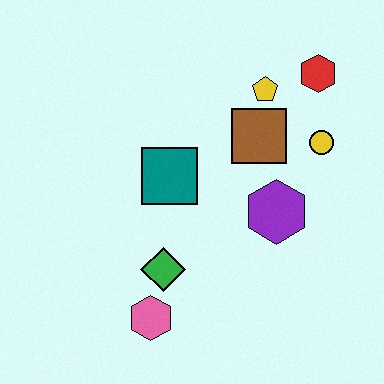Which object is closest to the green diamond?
The pink hexagon is closest to the green diamond.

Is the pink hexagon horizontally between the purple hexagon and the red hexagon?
No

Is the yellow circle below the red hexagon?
Yes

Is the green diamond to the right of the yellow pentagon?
No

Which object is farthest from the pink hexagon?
The red hexagon is farthest from the pink hexagon.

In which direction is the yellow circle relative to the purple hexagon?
The yellow circle is above the purple hexagon.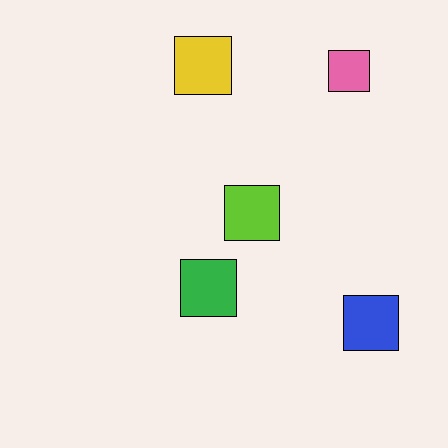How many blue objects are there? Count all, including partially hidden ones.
There is 1 blue object.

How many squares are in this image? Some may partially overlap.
There are 5 squares.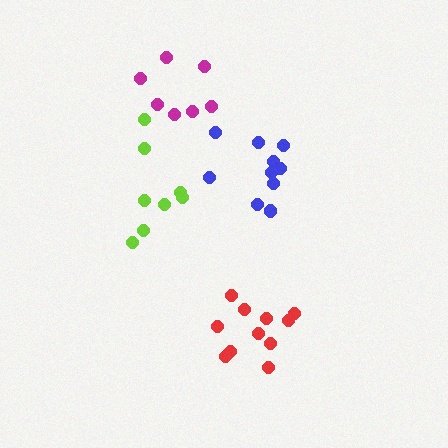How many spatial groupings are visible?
There are 4 spatial groupings.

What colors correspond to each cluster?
The clusters are colored: blue, red, magenta, lime.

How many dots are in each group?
Group 1: 10 dots, Group 2: 11 dots, Group 3: 7 dots, Group 4: 8 dots (36 total).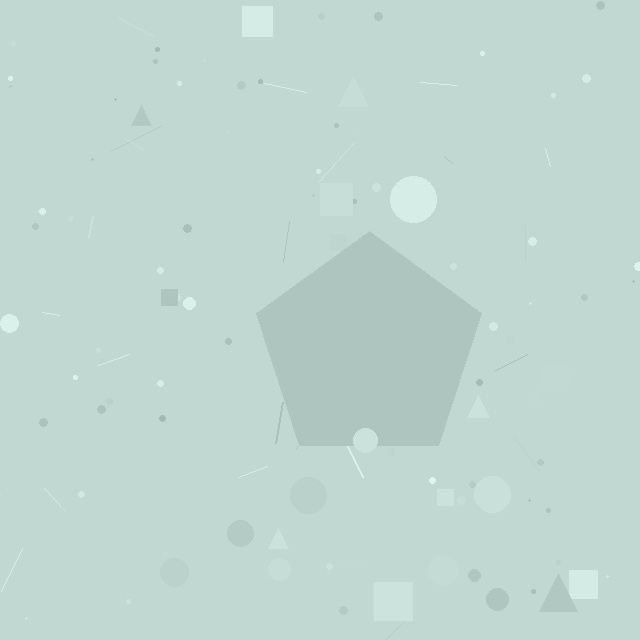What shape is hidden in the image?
A pentagon is hidden in the image.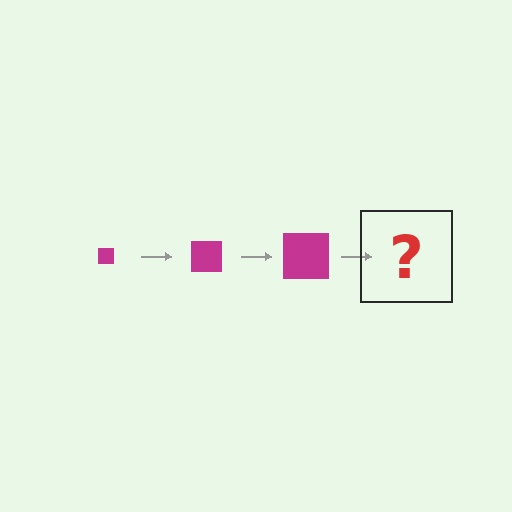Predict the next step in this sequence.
The next step is a magenta square, larger than the previous one.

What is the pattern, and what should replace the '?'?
The pattern is that the square gets progressively larger each step. The '?' should be a magenta square, larger than the previous one.